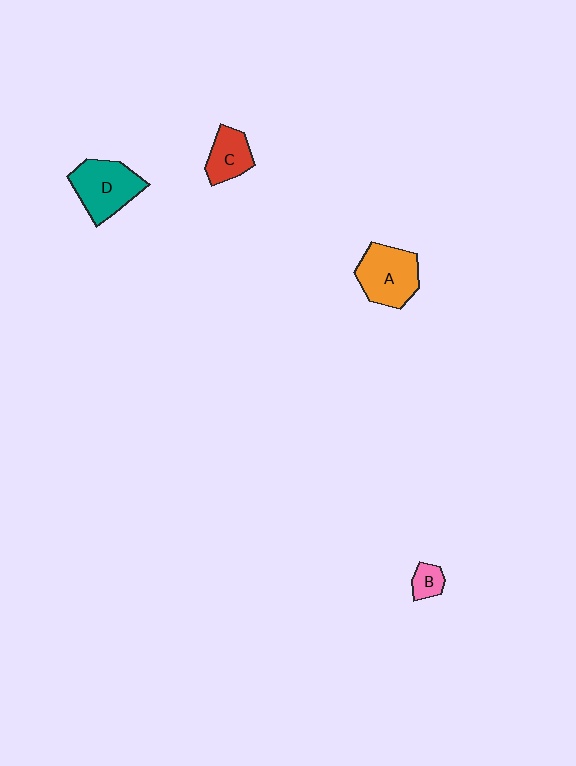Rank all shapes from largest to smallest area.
From largest to smallest: D (teal), A (orange), C (red), B (pink).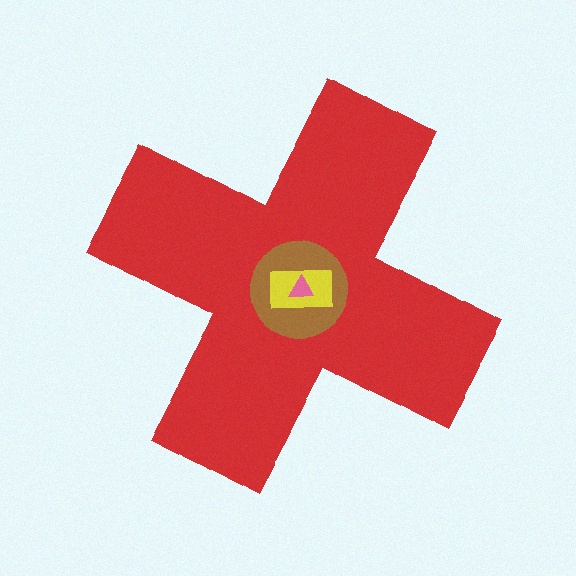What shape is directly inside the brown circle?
The yellow rectangle.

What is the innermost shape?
The pink triangle.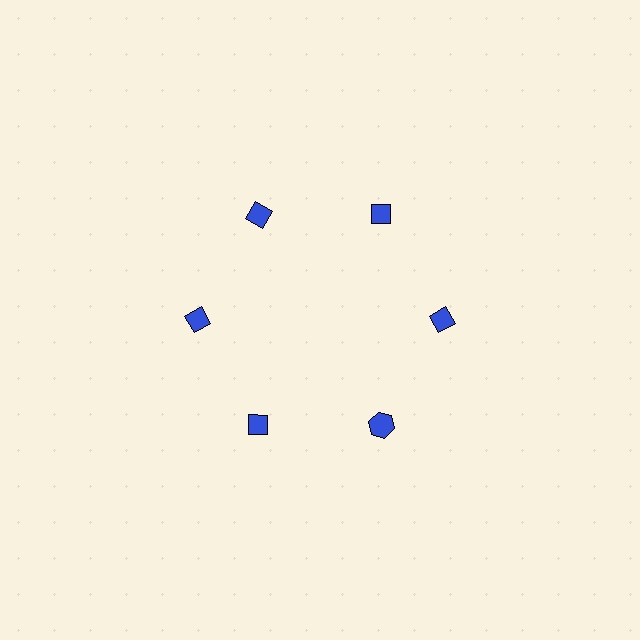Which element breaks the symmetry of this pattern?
The blue hexagon at roughly the 5 o'clock position breaks the symmetry. All other shapes are blue diamonds.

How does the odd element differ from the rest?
It has a different shape: hexagon instead of diamond.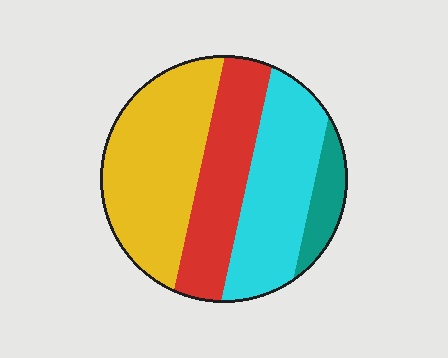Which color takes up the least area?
Teal, at roughly 10%.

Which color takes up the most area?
Yellow, at roughly 35%.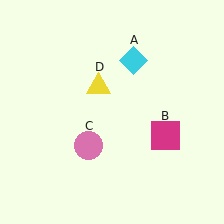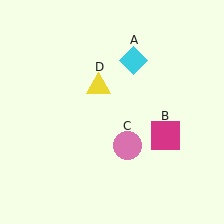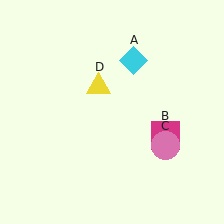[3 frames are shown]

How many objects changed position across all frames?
1 object changed position: pink circle (object C).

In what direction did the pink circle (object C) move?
The pink circle (object C) moved right.